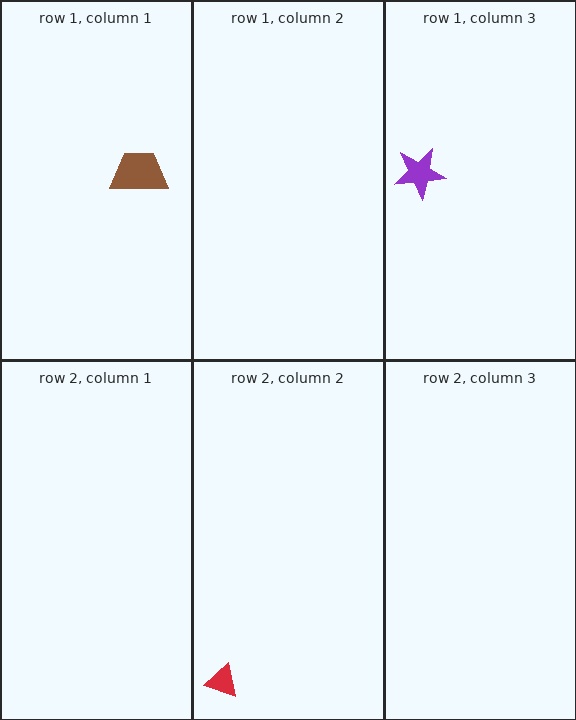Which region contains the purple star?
The row 1, column 3 region.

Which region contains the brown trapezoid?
The row 1, column 1 region.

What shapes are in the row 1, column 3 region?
The purple star.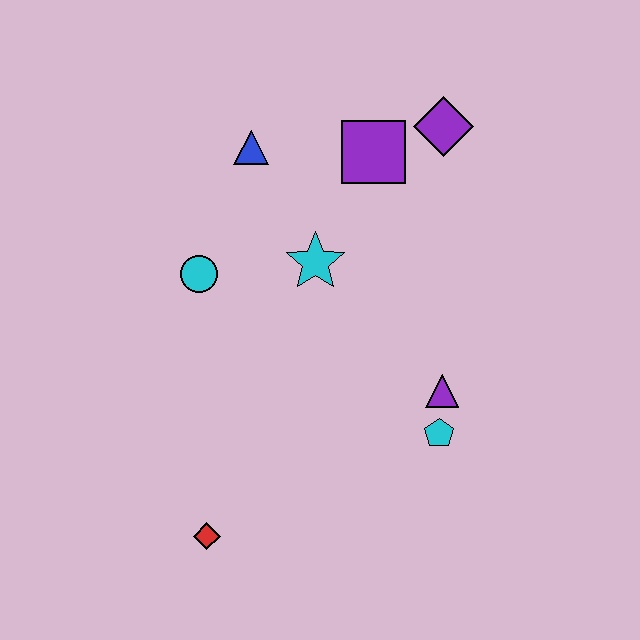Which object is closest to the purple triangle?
The cyan pentagon is closest to the purple triangle.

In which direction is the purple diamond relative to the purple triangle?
The purple diamond is above the purple triangle.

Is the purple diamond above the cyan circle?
Yes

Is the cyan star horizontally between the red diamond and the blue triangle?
No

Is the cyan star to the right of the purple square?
No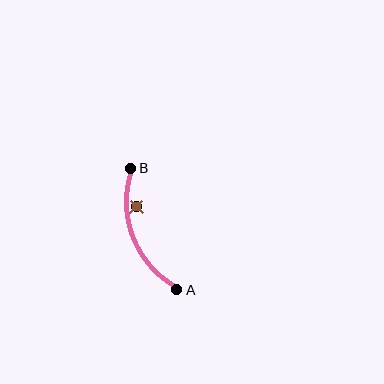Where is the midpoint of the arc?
The arc midpoint is the point on the curve farthest from the straight line joining A and B. It sits to the left of that line.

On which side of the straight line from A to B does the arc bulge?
The arc bulges to the left of the straight line connecting A and B.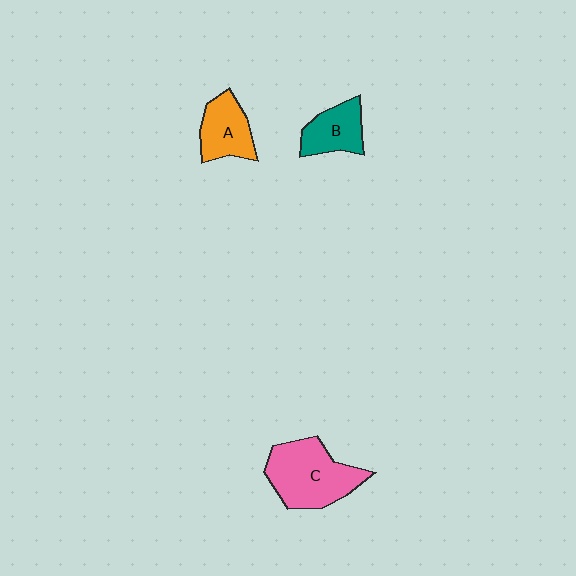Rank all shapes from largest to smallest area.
From largest to smallest: C (pink), A (orange), B (teal).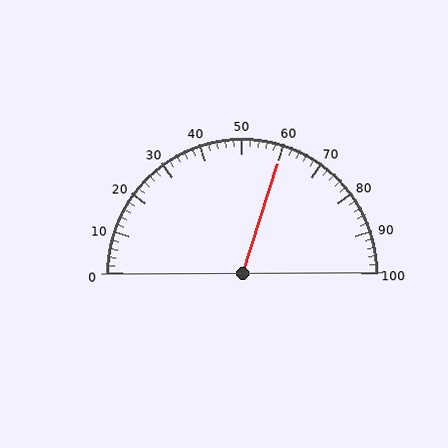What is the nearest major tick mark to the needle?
The nearest major tick mark is 60.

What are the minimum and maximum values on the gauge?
The gauge ranges from 0 to 100.